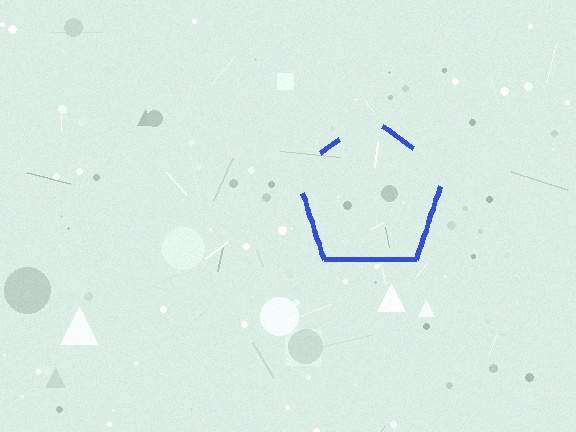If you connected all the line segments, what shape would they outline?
They would outline a pentagon.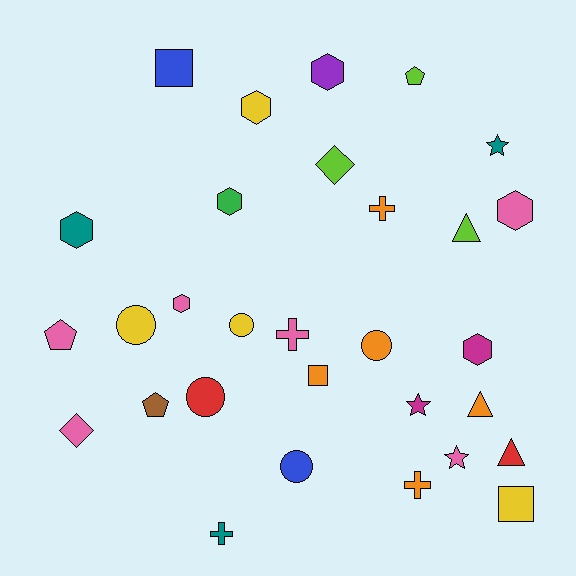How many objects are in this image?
There are 30 objects.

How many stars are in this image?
There are 3 stars.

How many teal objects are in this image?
There are 3 teal objects.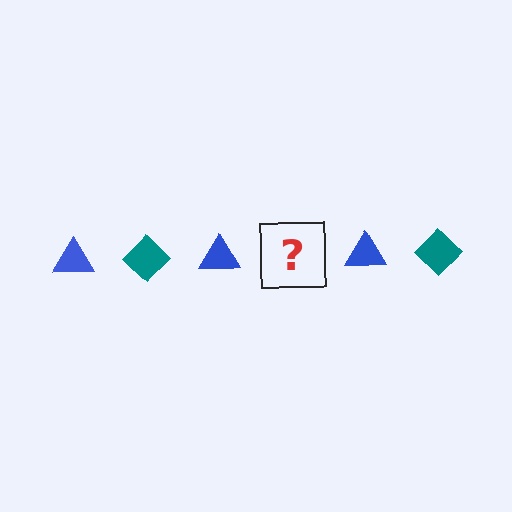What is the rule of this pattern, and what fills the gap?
The rule is that the pattern alternates between blue triangle and teal diamond. The gap should be filled with a teal diamond.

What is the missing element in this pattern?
The missing element is a teal diamond.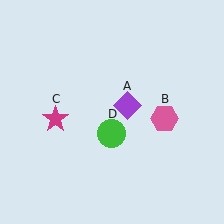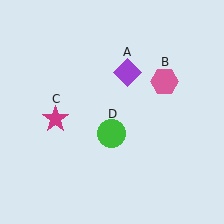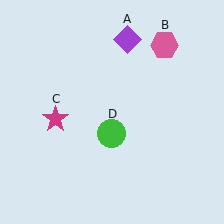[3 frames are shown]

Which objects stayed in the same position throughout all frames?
Magenta star (object C) and green circle (object D) remained stationary.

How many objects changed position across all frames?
2 objects changed position: purple diamond (object A), pink hexagon (object B).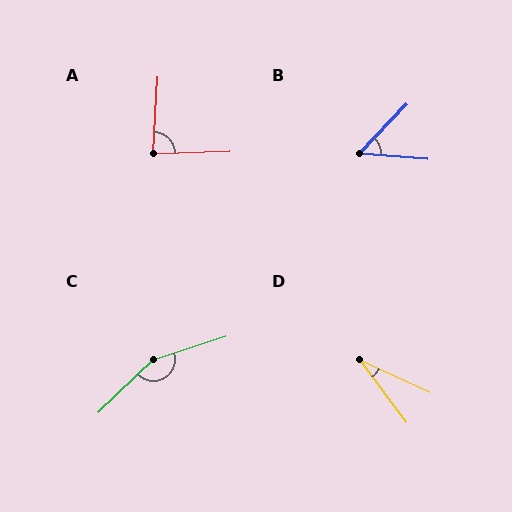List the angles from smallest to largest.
D (29°), B (51°), A (84°), C (154°).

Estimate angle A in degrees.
Approximately 84 degrees.